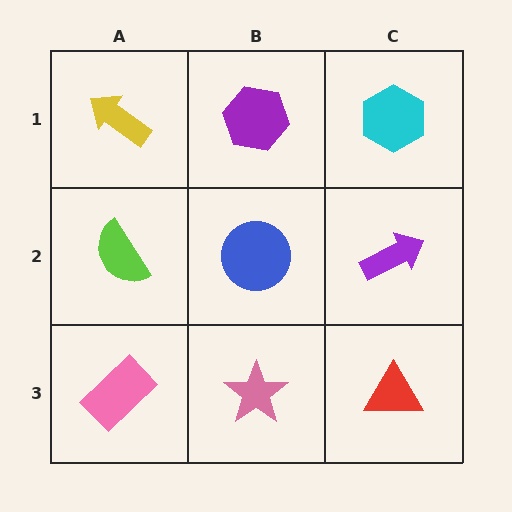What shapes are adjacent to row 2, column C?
A cyan hexagon (row 1, column C), a red triangle (row 3, column C), a blue circle (row 2, column B).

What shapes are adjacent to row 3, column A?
A lime semicircle (row 2, column A), a pink star (row 3, column B).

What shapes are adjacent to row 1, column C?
A purple arrow (row 2, column C), a purple hexagon (row 1, column B).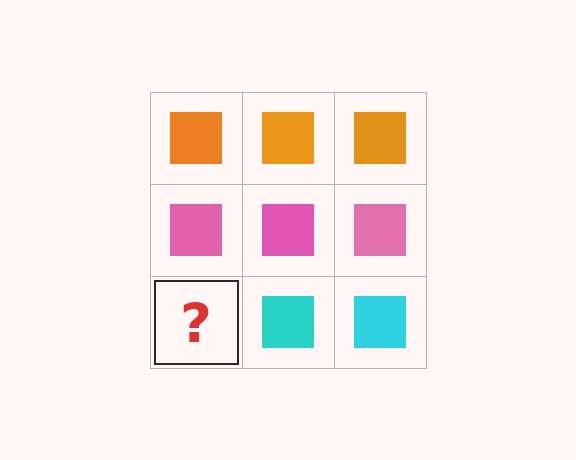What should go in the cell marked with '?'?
The missing cell should contain a cyan square.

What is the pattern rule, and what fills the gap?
The rule is that each row has a consistent color. The gap should be filled with a cyan square.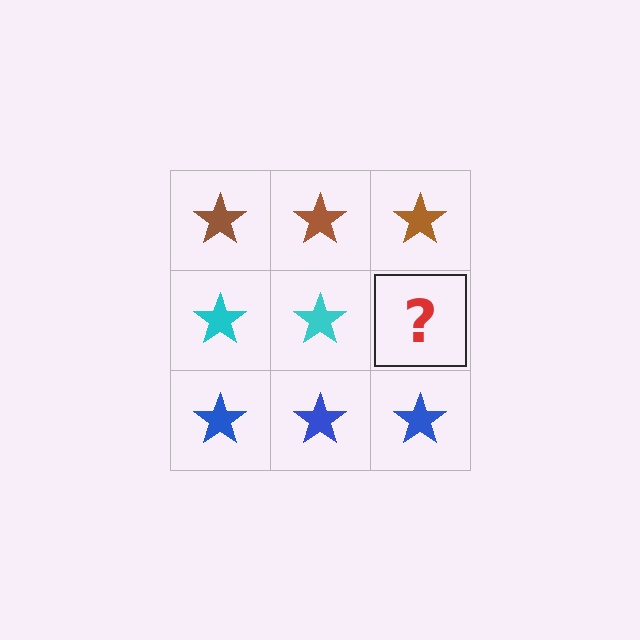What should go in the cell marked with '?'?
The missing cell should contain a cyan star.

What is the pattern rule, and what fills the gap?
The rule is that each row has a consistent color. The gap should be filled with a cyan star.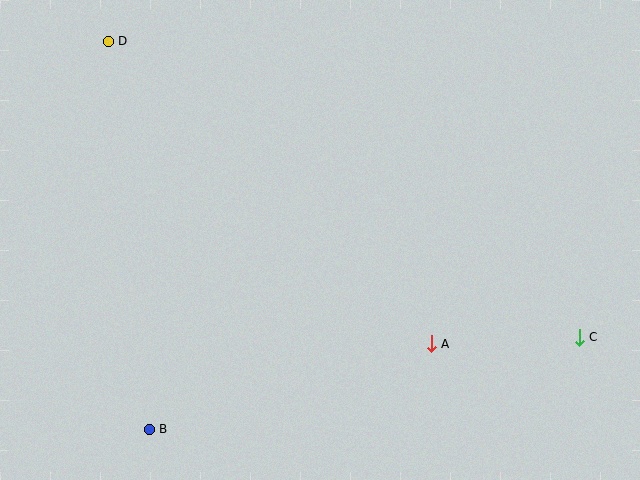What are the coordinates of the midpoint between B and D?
The midpoint between B and D is at (129, 235).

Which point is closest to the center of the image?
Point A at (431, 344) is closest to the center.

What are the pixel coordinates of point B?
Point B is at (149, 429).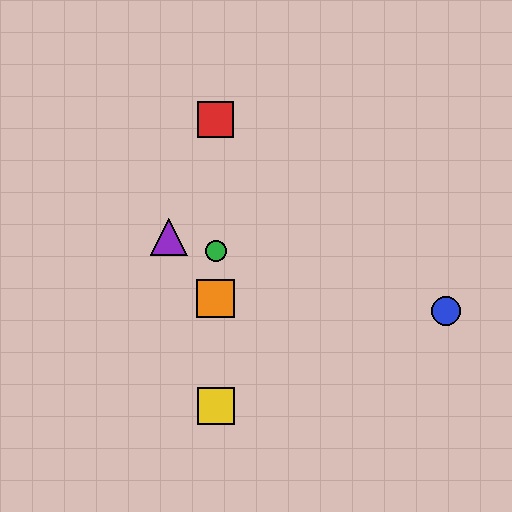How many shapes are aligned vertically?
4 shapes (the red square, the green circle, the yellow square, the orange square) are aligned vertically.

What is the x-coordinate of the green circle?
The green circle is at x≈216.